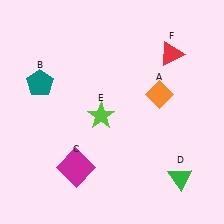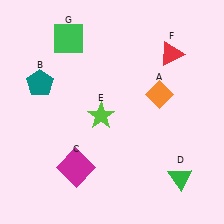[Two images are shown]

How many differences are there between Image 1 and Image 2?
There is 1 difference between the two images.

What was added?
A green square (G) was added in Image 2.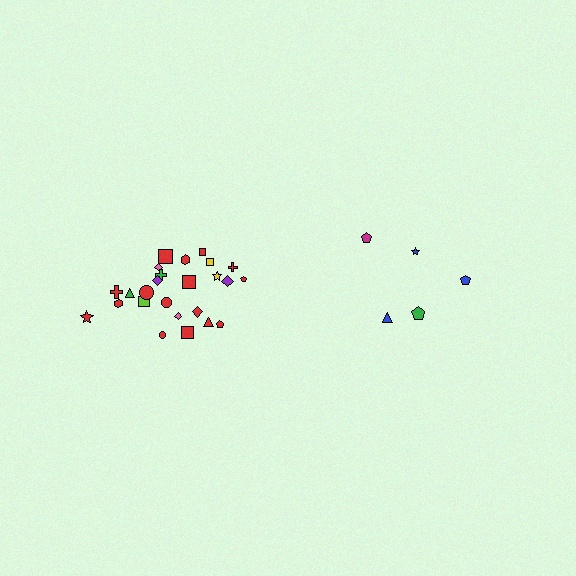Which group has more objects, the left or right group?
The left group.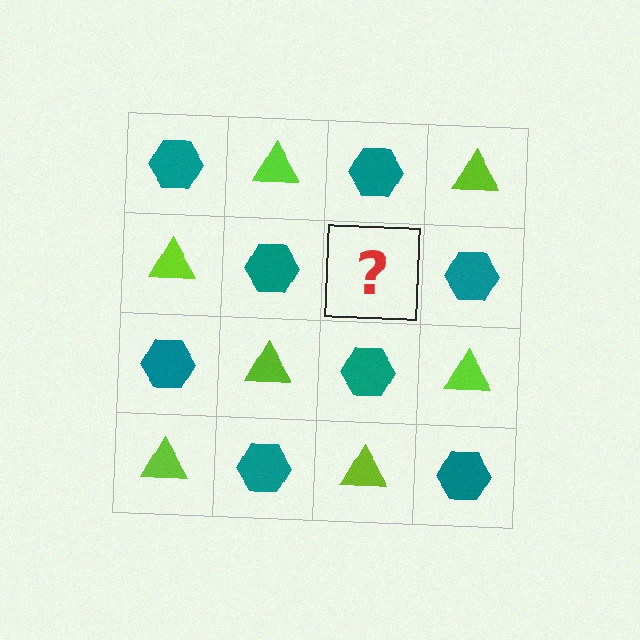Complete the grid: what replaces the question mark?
The question mark should be replaced with a lime triangle.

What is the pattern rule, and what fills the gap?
The rule is that it alternates teal hexagon and lime triangle in a checkerboard pattern. The gap should be filled with a lime triangle.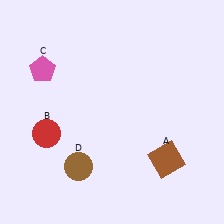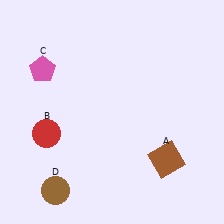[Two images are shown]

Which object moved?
The brown circle (D) moved left.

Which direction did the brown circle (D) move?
The brown circle (D) moved left.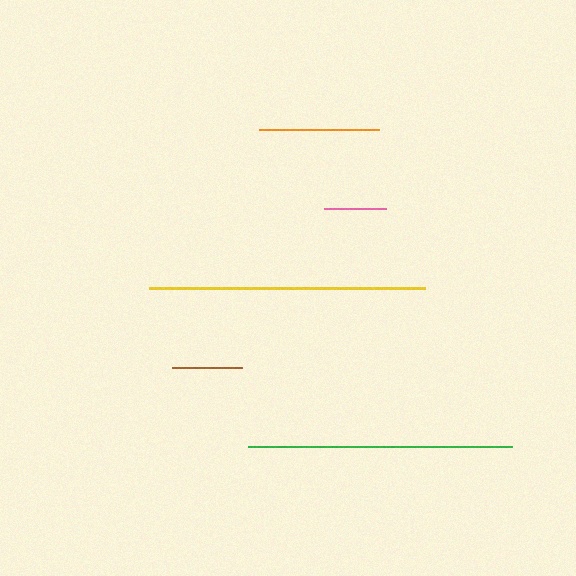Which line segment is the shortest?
The pink line is the shortest at approximately 62 pixels.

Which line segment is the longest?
The yellow line is the longest at approximately 275 pixels.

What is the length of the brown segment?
The brown segment is approximately 70 pixels long.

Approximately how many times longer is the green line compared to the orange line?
The green line is approximately 2.2 times the length of the orange line.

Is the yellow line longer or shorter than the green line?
The yellow line is longer than the green line.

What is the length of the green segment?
The green segment is approximately 264 pixels long.